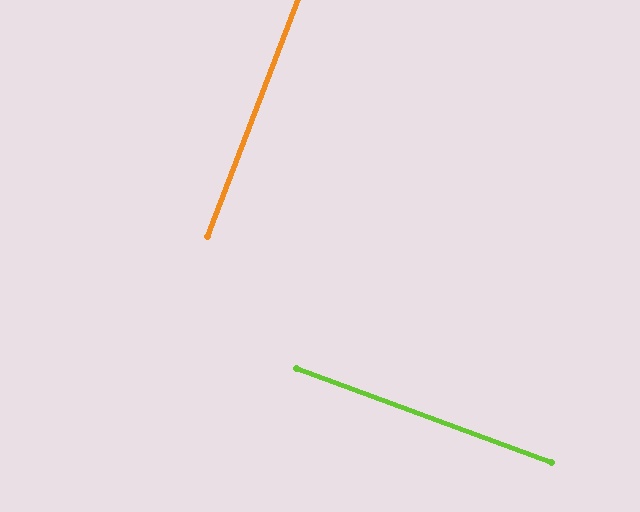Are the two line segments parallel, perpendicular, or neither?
Perpendicular — they meet at approximately 89°.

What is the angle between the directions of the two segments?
Approximately 89 degrees.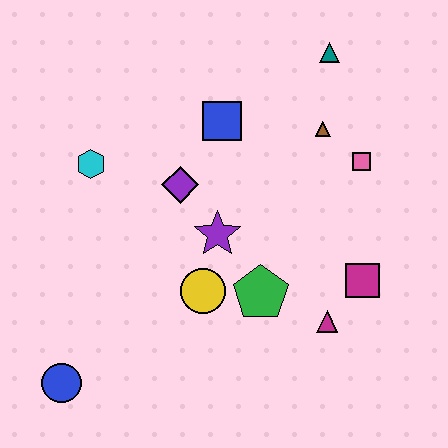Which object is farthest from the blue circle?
The teal triangle is farthest from the blue circle.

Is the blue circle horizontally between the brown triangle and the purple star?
No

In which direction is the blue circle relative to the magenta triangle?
The blue circle is to the left of the magenta triangle.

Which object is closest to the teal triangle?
The brown triangle is closest to the teal triangle.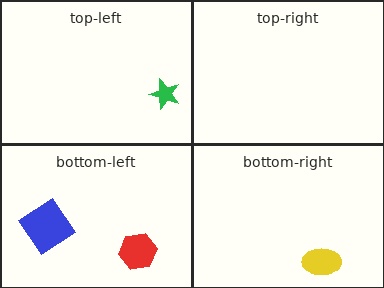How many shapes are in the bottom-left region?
2.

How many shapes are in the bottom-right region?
1.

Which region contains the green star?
The top-left region.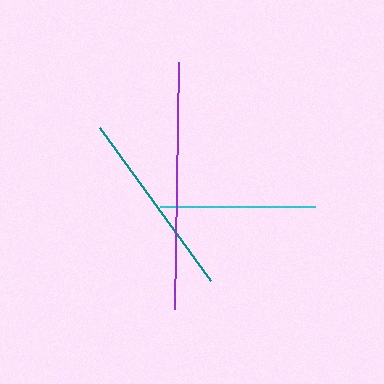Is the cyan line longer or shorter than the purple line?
The purple line is longer than the cyan line.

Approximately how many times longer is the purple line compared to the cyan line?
The purple line is approximately 1.6 times the length of the cyan line.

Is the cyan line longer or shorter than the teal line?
The teal line is longer than the cyan line.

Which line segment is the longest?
The purple line is the longest at approximately 247 pixels.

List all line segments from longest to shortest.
From longest to shortest: purple, teal, cyan.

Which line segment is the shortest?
The cyan line is the shortest at approximately 155 pixels.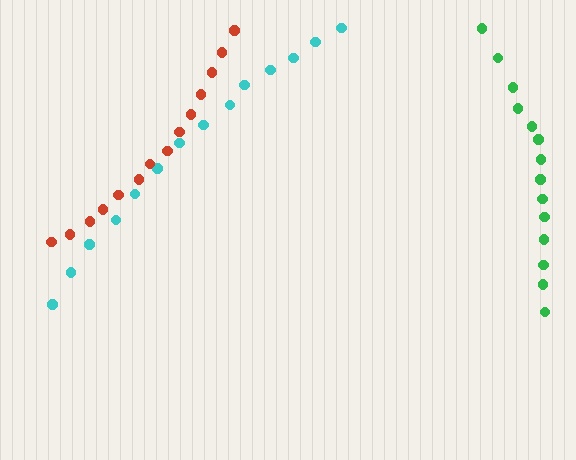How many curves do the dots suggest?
There are 3 distinct paths.